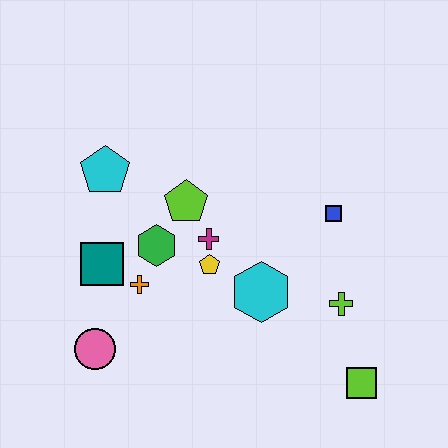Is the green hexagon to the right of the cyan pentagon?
Yes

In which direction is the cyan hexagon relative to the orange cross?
The cyan hexagon is to the right of the orange cross.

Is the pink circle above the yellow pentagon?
No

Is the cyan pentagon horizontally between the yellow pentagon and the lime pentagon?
No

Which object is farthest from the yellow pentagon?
The lime square is farthest from the yellow pentagon.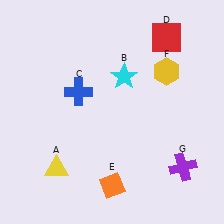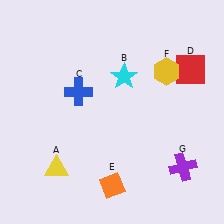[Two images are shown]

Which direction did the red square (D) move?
The red square (D) moved down.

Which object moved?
The red square (D) moved down.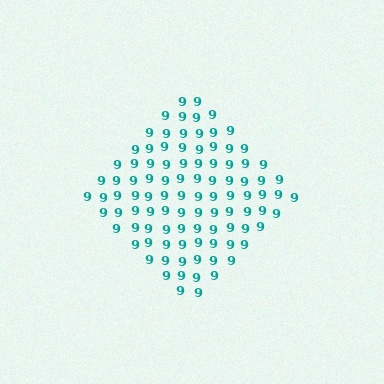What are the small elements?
The small elements are digit 9's.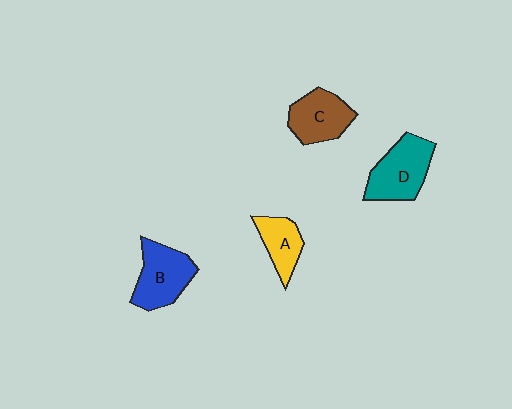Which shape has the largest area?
Shape D (teal).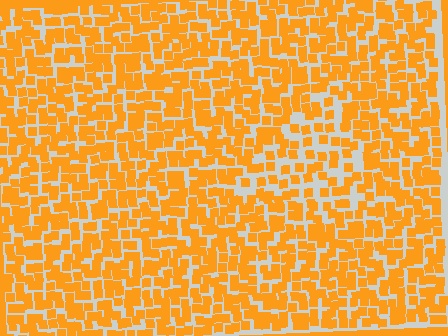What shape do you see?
I see a triangle.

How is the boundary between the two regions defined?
The boundary is defined by a change in element density (approximately 1.7x ratio). All elements are the same color, size, and shape.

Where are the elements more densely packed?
The elements are more densely packed outside the triangle boundary.